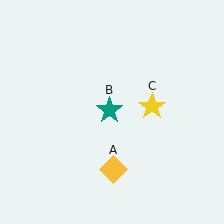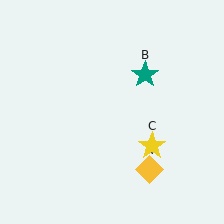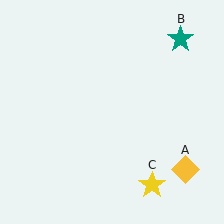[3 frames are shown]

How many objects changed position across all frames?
3 objects changed position: yellow diamond (object A), teal star (object B), yellow star (object C).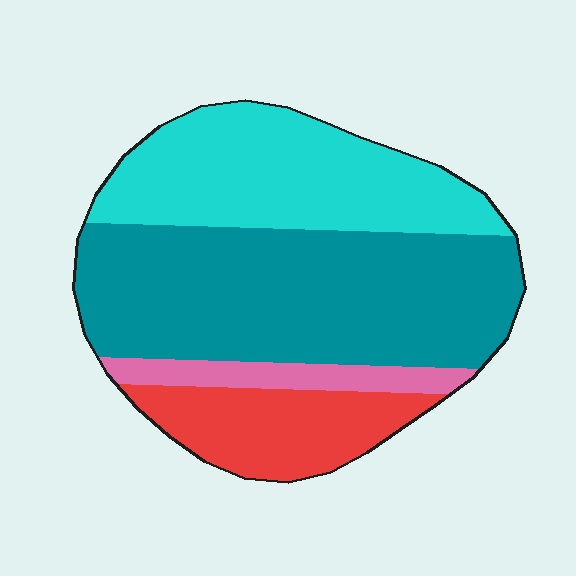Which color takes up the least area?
Pink, at roughly 10%.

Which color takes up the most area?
Teal, at roughly 45%.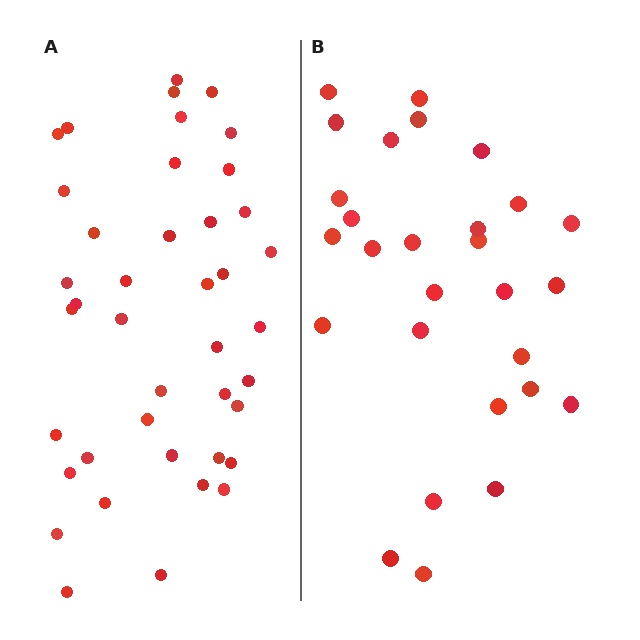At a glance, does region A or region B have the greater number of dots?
Region A (the left region) has more dots.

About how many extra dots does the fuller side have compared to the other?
Region A has approximately 15 more dots than region B.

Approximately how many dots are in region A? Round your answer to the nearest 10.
About 40 dots. (The exact count is 41, which rounds to 40.)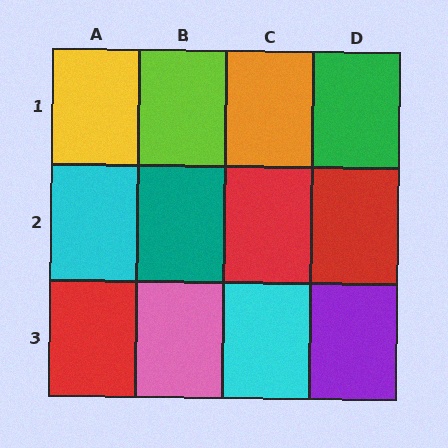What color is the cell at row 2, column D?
Red.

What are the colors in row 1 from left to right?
Yellow, lime, orange, green.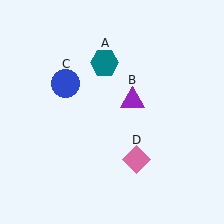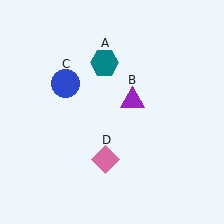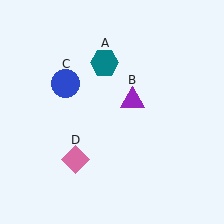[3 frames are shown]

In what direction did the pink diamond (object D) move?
The pink diamond (object D) moved left.